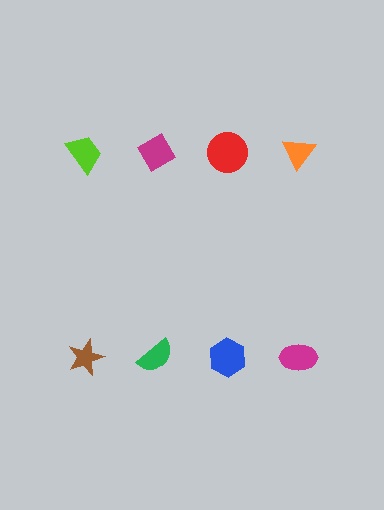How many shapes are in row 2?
4 shapes.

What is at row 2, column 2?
A green semicircle.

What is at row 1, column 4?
An orange triangle.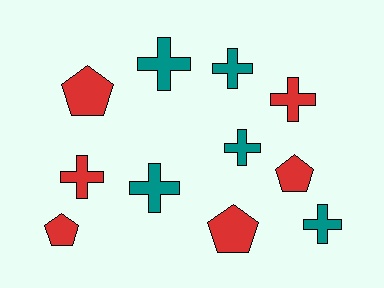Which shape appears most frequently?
Cross, with 7 objects.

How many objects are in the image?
There are 11 objects.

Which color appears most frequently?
Red, with 6 objects.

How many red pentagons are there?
There are 4 red pentagons.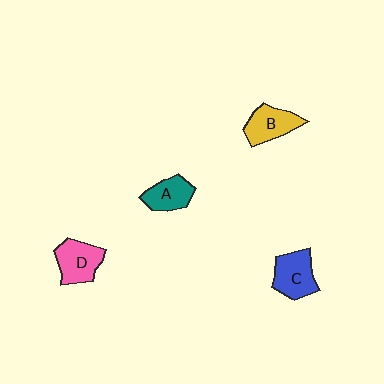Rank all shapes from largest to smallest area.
From largest to smallest: C (blue), D (pink), B (yellow), A (teal).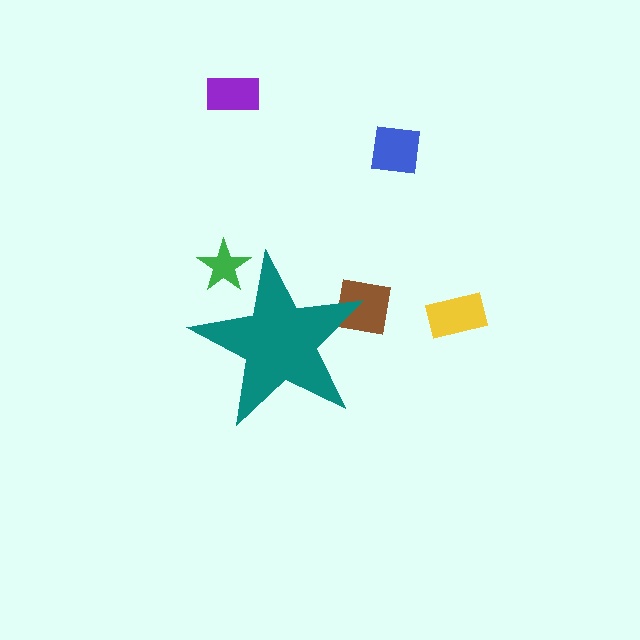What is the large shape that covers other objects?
A teal star.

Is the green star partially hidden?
Yes, the green star is partially hidden behind the teal star.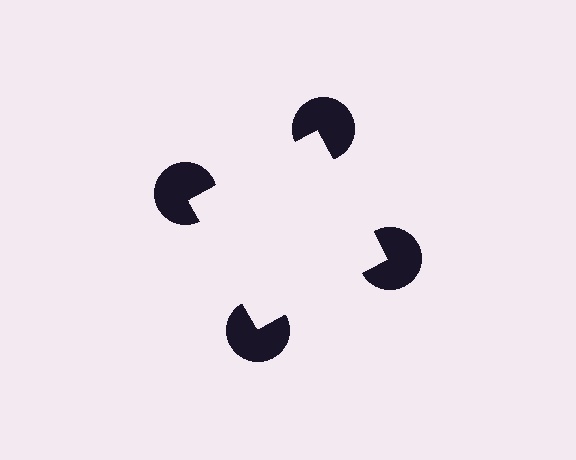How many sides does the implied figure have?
4 sides.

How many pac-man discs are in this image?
There are 4 — one at each vertex of the illusory square.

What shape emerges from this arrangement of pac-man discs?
An illusory square — its edges are inferred from the aligned wedge cuts in the pac-man discs, not physically drawn.